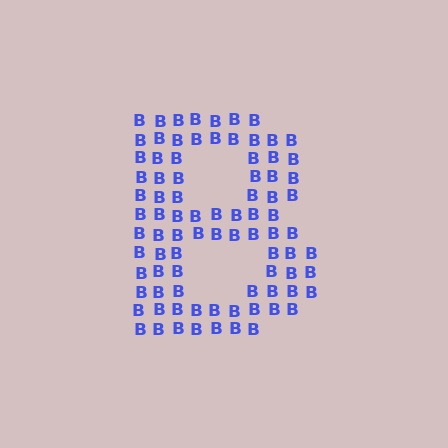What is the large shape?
The large shape is the letter B.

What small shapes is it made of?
It is made of small letter B's.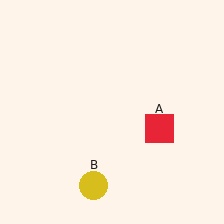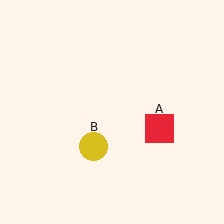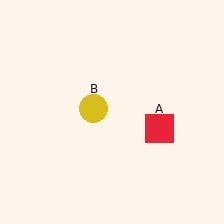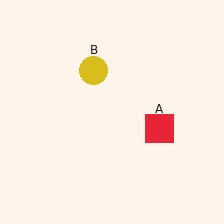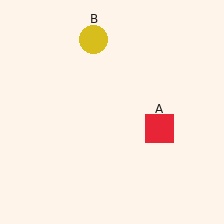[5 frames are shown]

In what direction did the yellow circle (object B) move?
The yellow circle (object B) moved up.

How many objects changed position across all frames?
1 object changed position: yellow circle (object B).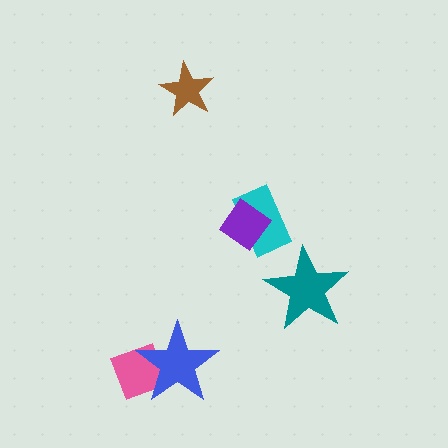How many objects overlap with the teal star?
0 objects overlap with the teal star.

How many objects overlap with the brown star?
0 objects overlap with the brown star.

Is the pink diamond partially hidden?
Yes, it is partially covered by another shape.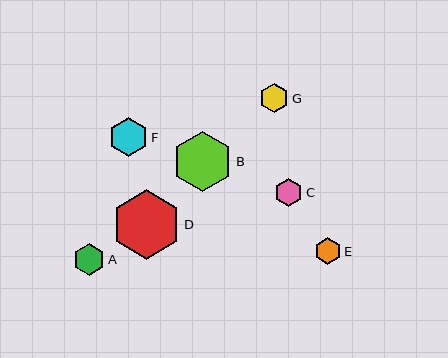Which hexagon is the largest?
Hexagon D is the largest with a size of approximately 69 pixels.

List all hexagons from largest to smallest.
From largest to smallest: D, B, F, A, G, C, E.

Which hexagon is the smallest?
Hexagon E is the smallest with a size of approximately 27 pixels.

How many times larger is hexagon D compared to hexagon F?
Hexagon D is approximately 1.8 times the size of hexagon F.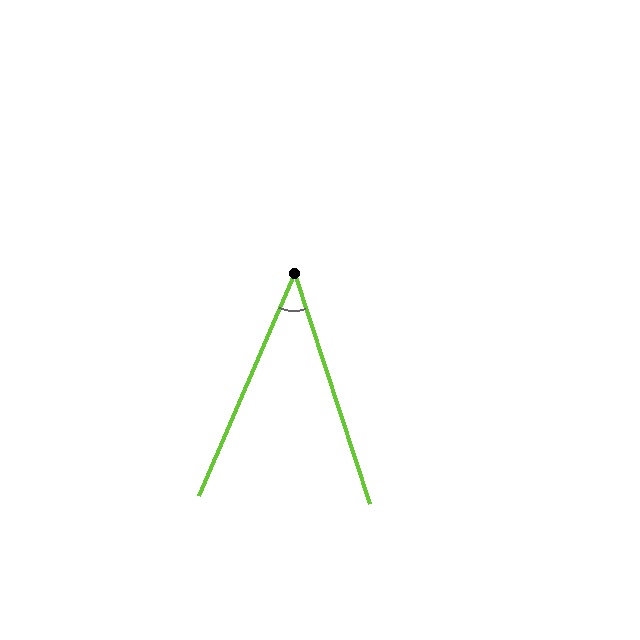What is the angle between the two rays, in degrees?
Approximately 41 degrees.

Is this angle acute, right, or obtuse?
It is acute.